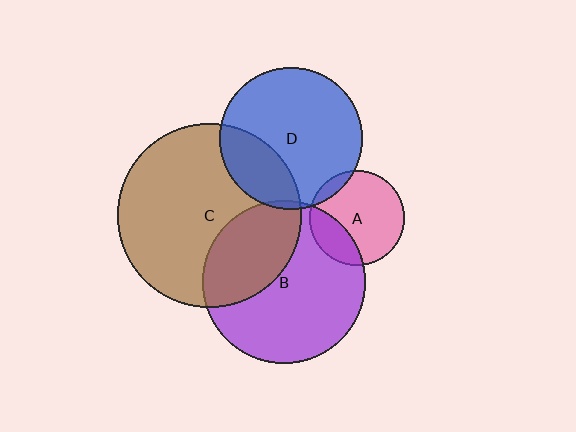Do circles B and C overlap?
Yes.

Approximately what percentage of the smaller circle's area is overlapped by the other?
Approximately 35%.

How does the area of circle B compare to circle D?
Approximately 1.3 times.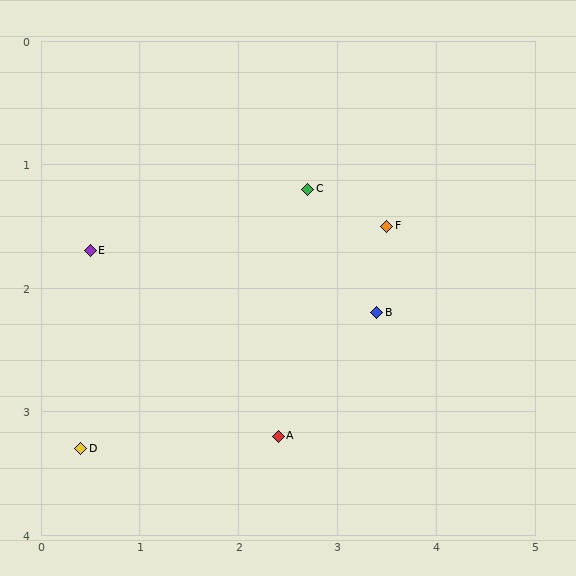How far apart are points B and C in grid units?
Points B and C are about 1.2 grid units apart.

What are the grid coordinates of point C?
Point C is at approximately (2.7, 1.2).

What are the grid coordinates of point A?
Point A is at approximately (2.4, 3.2).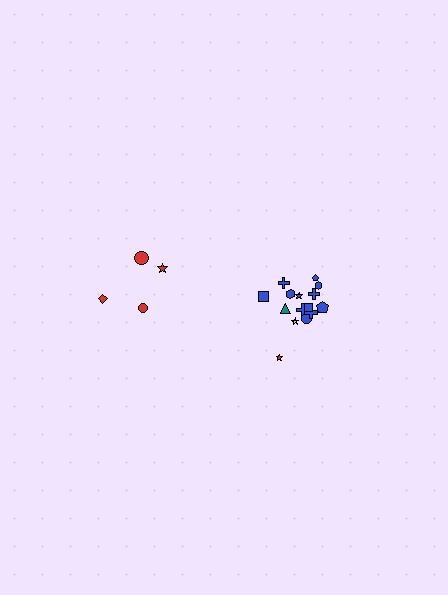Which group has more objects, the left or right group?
The right group.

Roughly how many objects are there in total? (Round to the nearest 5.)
Roughly 20 objects in total.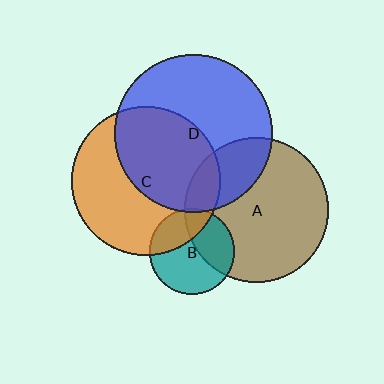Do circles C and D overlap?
Yes.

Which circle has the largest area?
Circle D (blue).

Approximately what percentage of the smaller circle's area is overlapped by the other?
Approximately 50%.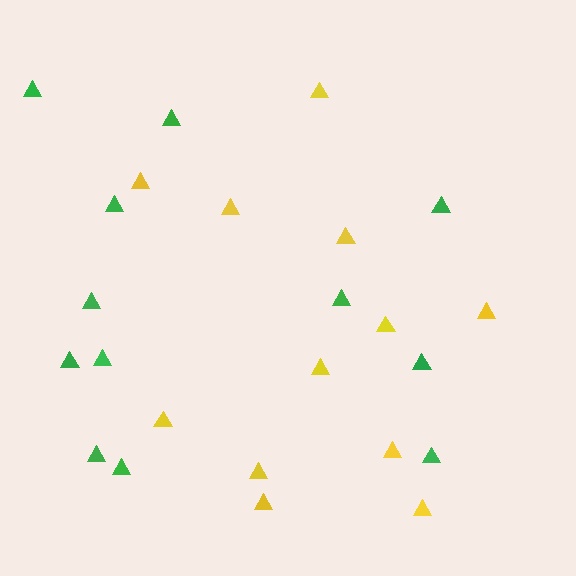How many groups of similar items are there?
There are 2 groups: one group of yellow triangles (12) and one group of green triangles (12).